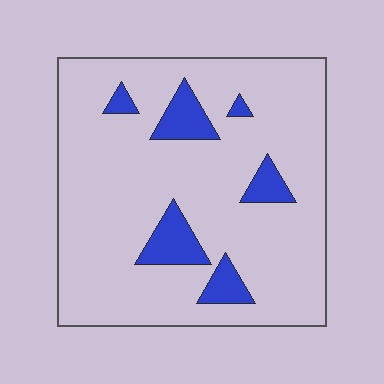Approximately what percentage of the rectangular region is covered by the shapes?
Approximately 10%.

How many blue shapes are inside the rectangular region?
6.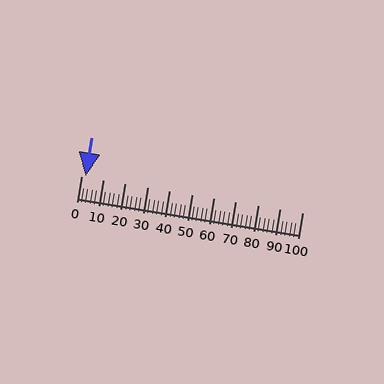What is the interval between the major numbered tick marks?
The major tick marks are spaced 10 units apart.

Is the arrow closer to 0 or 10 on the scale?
The arrow is closer to 0.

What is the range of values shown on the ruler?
The ruler shows values from 0 to 100.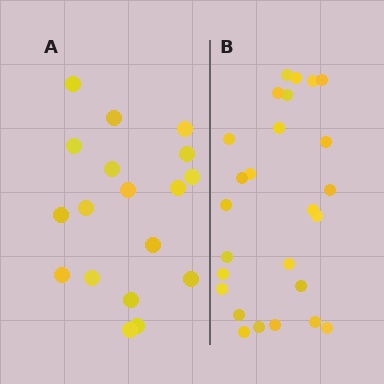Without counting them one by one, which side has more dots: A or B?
Region B (the right region) has more dots.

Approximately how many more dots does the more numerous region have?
Region B has roughly 8 or so more dots than region A.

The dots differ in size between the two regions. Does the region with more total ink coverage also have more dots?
No. Region A has more total ink coverage because its dots are larger, but region B actually contains more individual dots. Total area can be misleading — the number of items is what matters here.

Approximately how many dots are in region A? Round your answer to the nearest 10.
About 20 dots. (The exact count is 18, which rounds to 20.)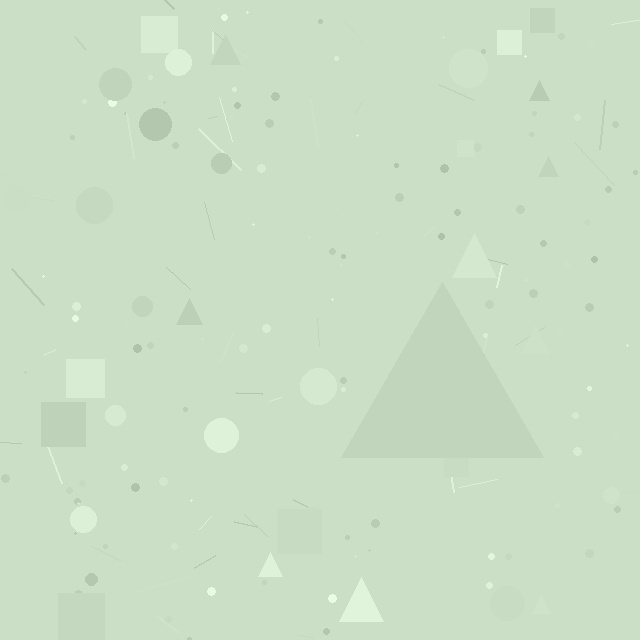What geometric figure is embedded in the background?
A triangle is embedded in the background.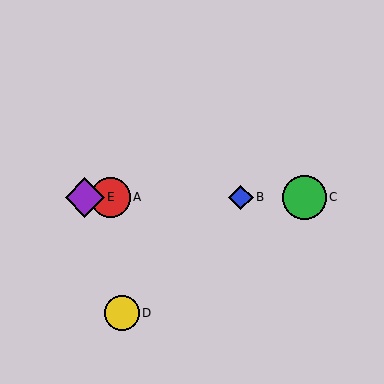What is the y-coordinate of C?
Object C is at y≈197.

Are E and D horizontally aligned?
No, E is at y≈197 and D is at y≈313.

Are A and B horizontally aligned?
Yes, both are at y≈197.